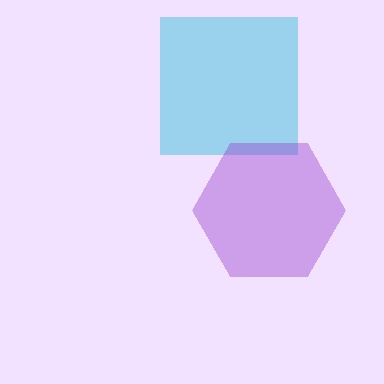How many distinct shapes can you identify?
There are 2 distinct shapes: a cyan square, a purple hexagon.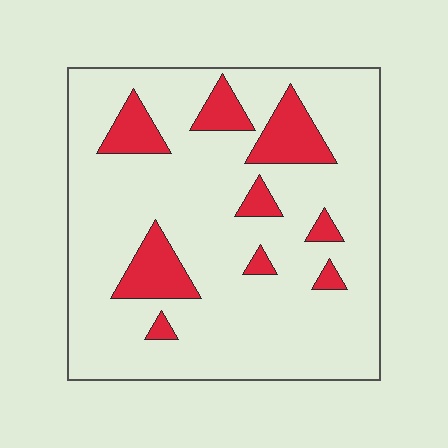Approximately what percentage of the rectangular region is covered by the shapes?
Approximately 15%.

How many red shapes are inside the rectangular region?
9.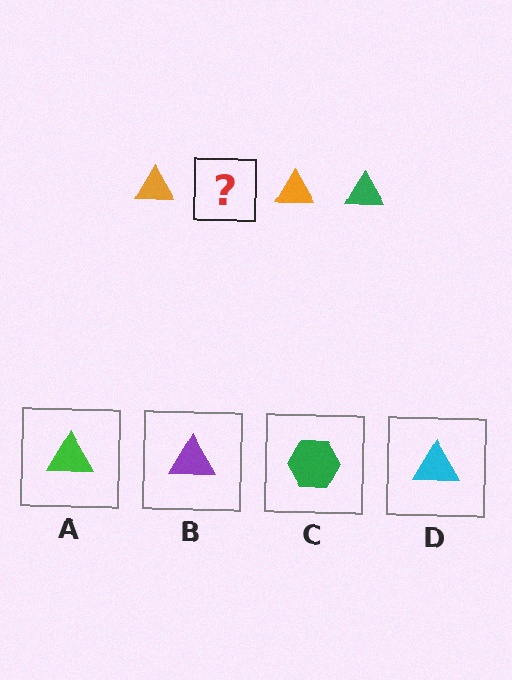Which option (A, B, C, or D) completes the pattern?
A.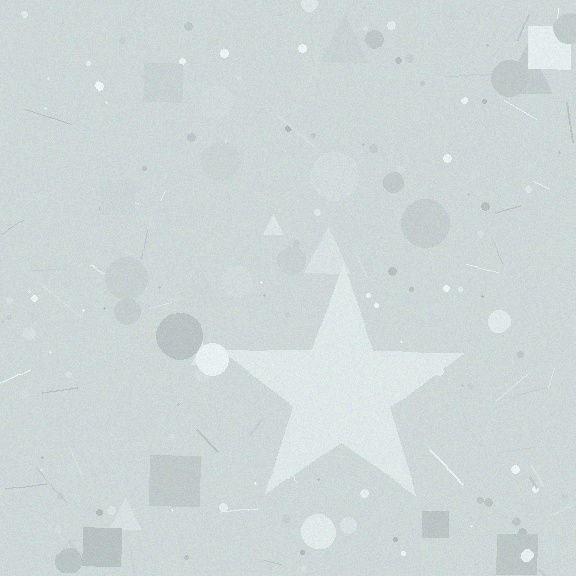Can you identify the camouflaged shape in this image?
The camouflaged shape is a star.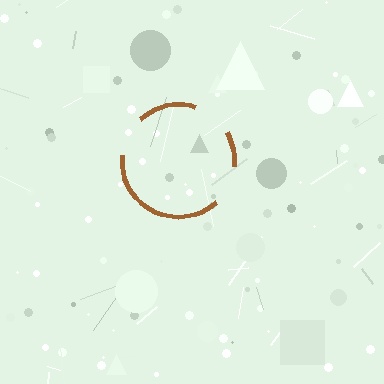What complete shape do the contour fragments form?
The contour fragments form a circle.